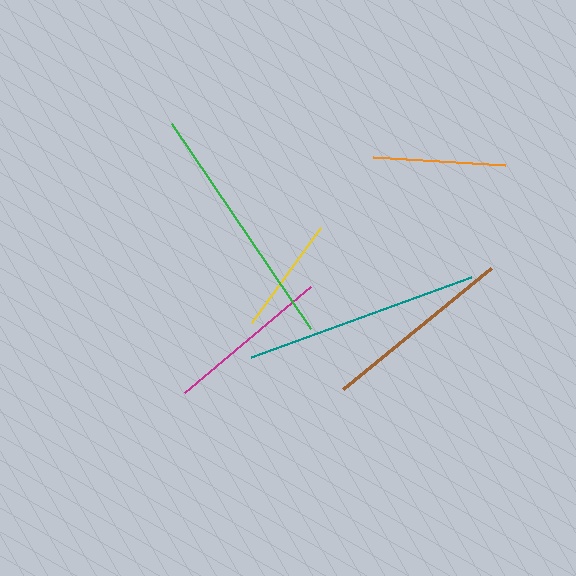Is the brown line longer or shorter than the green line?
The green line is longer than the brown line.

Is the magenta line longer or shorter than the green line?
The green line is longer than the magenta line.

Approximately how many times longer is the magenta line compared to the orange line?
The magenta line is approximately 1.2 times the length of the orange line.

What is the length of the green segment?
The green segment is approximately 249 pixels long.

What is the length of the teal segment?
The teal segment is approximately 234 pixels long.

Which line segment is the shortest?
The yellow line is the shortest at approximately 117 pixels.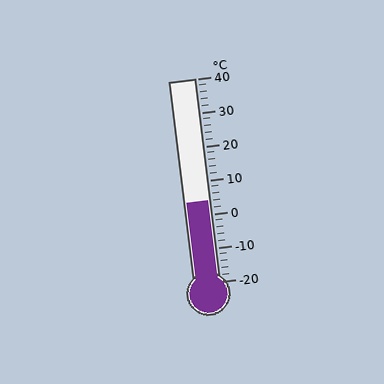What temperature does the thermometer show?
The thermometer shows approximately 4°C.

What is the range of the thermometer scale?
The thermometer scale ranges from -20°C to 40°C.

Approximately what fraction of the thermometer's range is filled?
The thermometer is filled to approximately 40% of its range.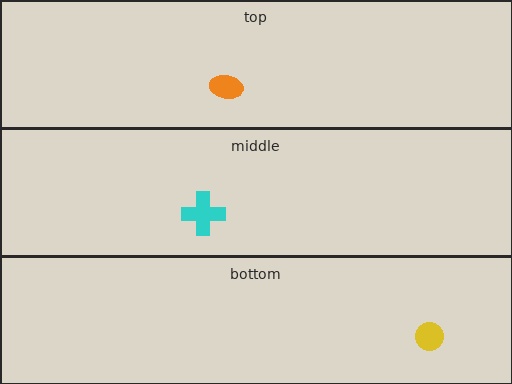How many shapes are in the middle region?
1.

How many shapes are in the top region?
1.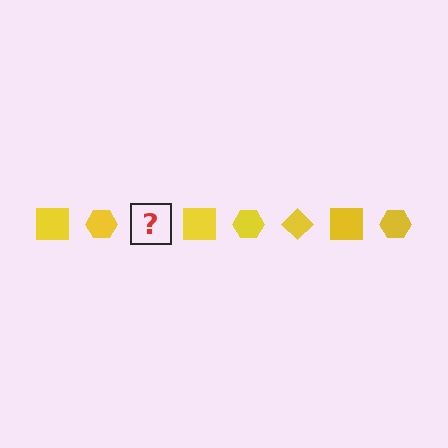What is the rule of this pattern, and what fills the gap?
The rule is that the pattern cycles through square, hexagon, diamond shapes in yellow. The gap should be filled with a yellow diamond.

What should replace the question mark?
The question mark should be replaced with a yellow diamond.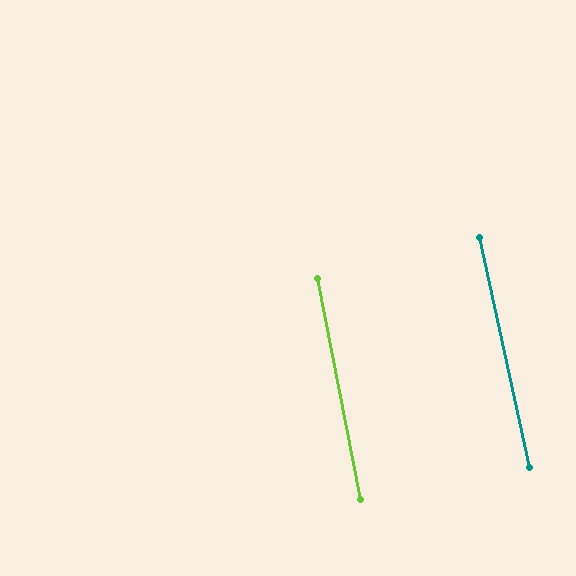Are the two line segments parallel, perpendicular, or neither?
Parallel — their directions differ by only 1.3°.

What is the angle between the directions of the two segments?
Approximately 1 degree.